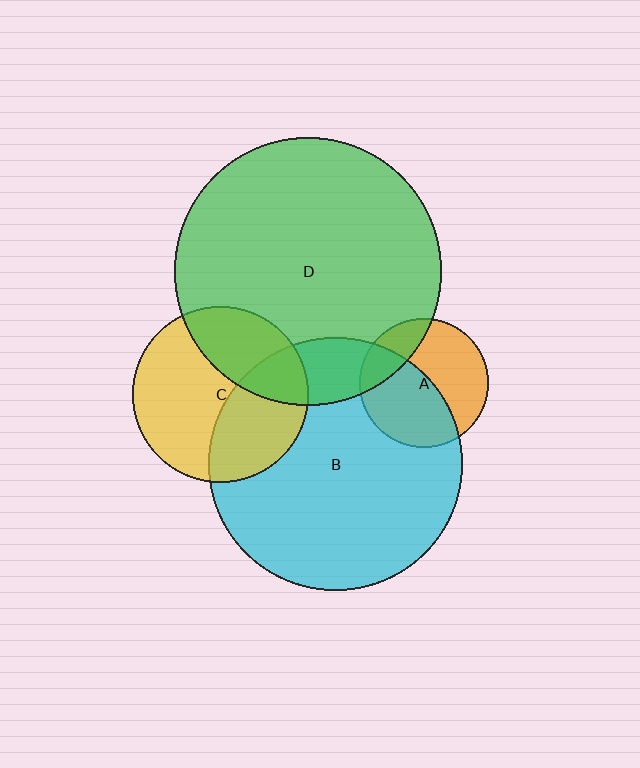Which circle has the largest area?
Circle D (green).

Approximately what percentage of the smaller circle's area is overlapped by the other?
Approximately 15%.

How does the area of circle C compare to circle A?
Approximately 1.9 times.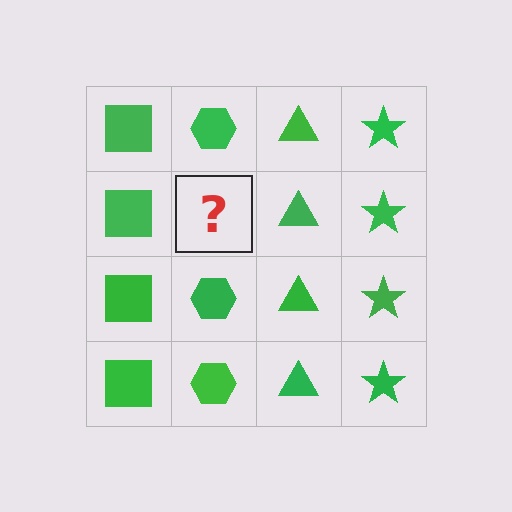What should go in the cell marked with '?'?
The missing cell should contain a green hexagon.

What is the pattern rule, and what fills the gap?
The rule is that each column has a consistent shape. The gap should be filled with a green hexagon.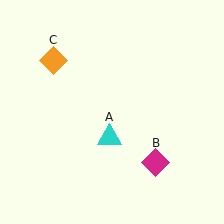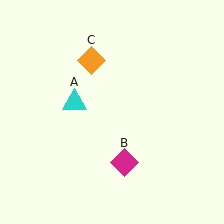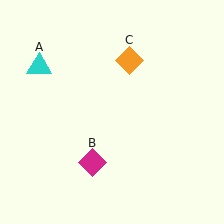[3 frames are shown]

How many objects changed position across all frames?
3 objects changed position: cyan triangle (object A), magenta diamond (object B), orange diamond (object C).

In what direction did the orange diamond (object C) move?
The orange diamond (object C) moved right.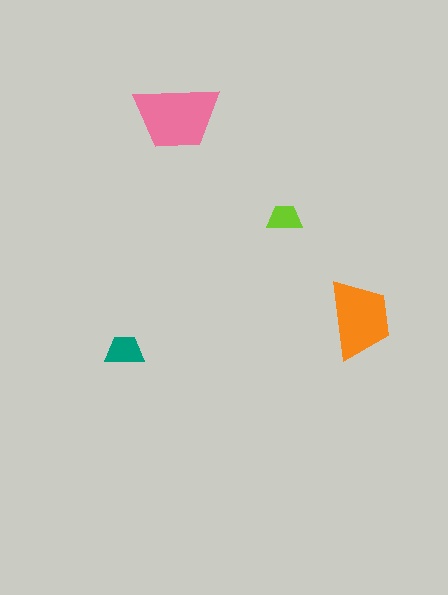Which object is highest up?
The pink trapezoid is topmost.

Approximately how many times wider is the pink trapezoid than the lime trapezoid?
About 2.5 times wider.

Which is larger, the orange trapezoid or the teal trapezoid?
The orange one.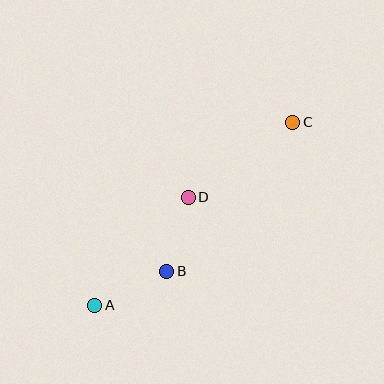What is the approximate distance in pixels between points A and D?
The distance between A and D is approximately 143 pixels.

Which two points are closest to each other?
Points B and D are closest to each other.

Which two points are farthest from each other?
Points A and C are farthest from each other.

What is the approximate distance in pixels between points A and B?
The distance between A and B is approximately 80 pixels.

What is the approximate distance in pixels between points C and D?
The distance between C and D is approximately 129 pixels.